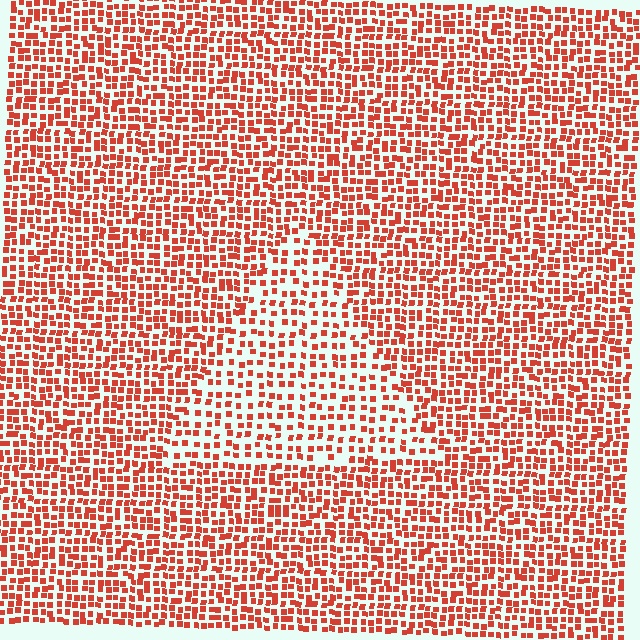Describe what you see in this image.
The image contains small red elements arranged at two different densities. A triangle-shaped region is visible where the elements are less densely packed than the surrounding area.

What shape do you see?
I see a triangle.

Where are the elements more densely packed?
The elements are more densely packed outside the triangle boundary.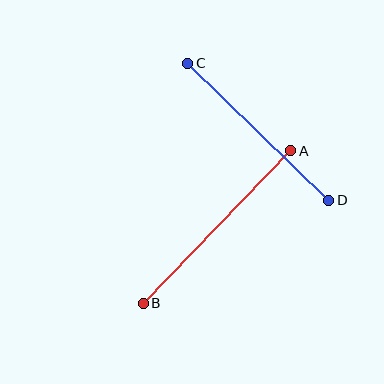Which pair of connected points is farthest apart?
Points A and B are farthest apart.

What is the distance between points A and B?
The distance is approximately 212 pixels.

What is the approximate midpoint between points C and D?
The midpoint is at approximately (258, 132) pixels.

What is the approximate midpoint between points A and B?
The midpoint is at approximately (217, 227) pixels.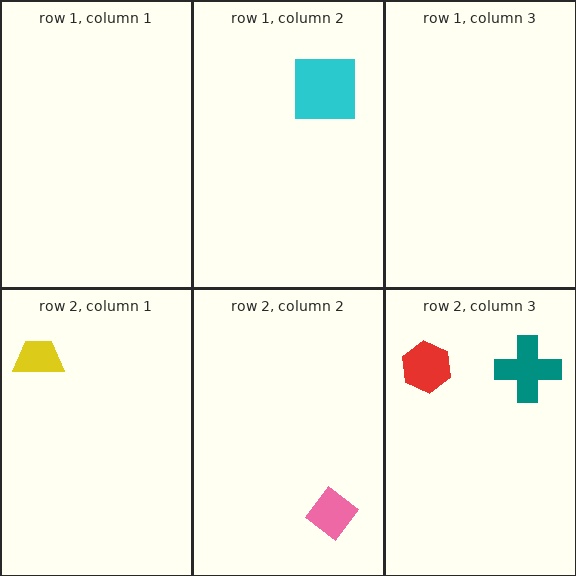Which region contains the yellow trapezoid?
The row 2, column 1 region.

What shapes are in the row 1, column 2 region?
The cyan square.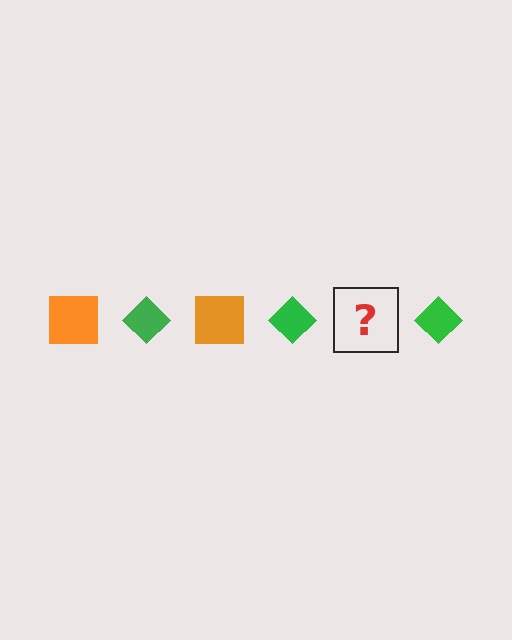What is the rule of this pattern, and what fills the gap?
The rule is that the pattern alternates between orange square and green diamond. The gap should be filled with an orange square.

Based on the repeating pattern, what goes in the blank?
The blank should be an orange square.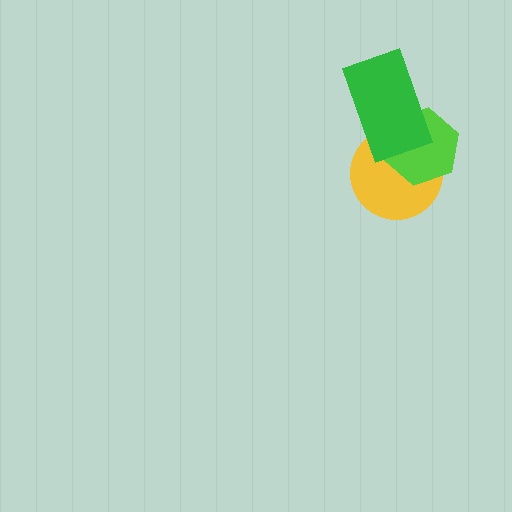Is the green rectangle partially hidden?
No, no other shape covers it.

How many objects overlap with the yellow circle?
2 objects overlap with the yellow circle.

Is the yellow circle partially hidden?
Yes, it is partially covered by another shape.